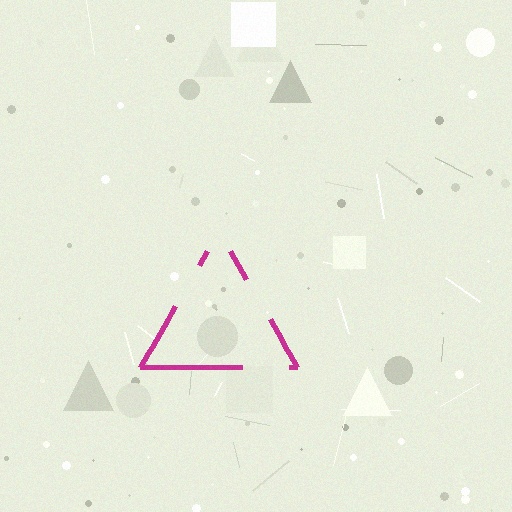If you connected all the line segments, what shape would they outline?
They would outline a triangle.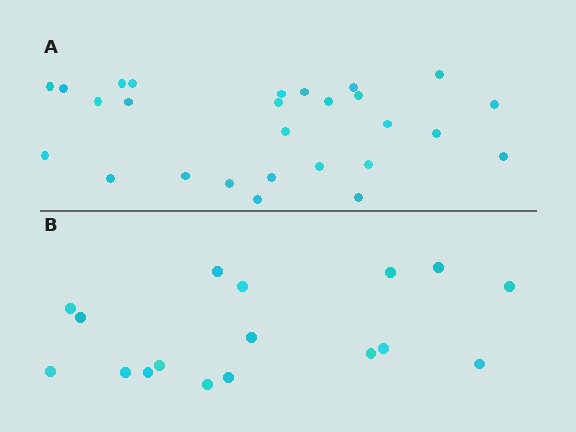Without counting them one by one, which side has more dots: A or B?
Region A (the top region) has more dots.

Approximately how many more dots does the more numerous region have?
Region A has roughly 10 or so more dots than region B.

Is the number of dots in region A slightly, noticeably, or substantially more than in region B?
Region A has substantially more. The ratio is roughly 1.6 to 1.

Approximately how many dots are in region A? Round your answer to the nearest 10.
About 30 dots. (The exact count is 27, which rounds to 30.)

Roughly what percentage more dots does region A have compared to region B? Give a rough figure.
About 60% more.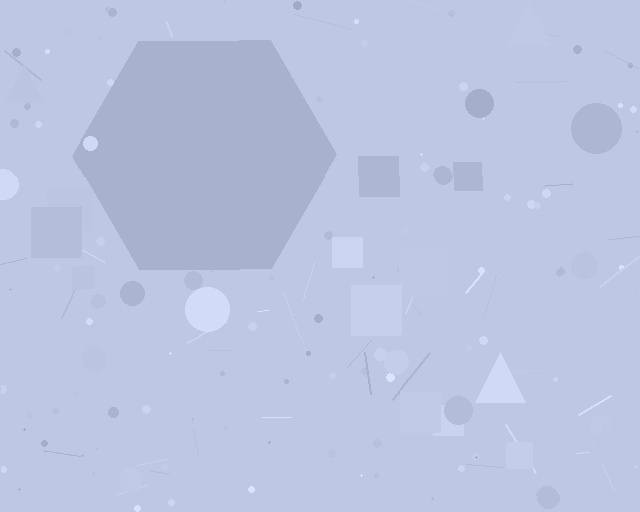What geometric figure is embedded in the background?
A hexagon is embedded in the background.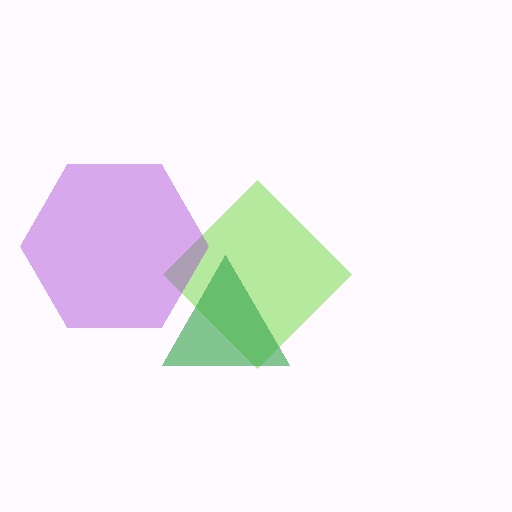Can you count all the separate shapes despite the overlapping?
Yes, there are 3 separate shapes.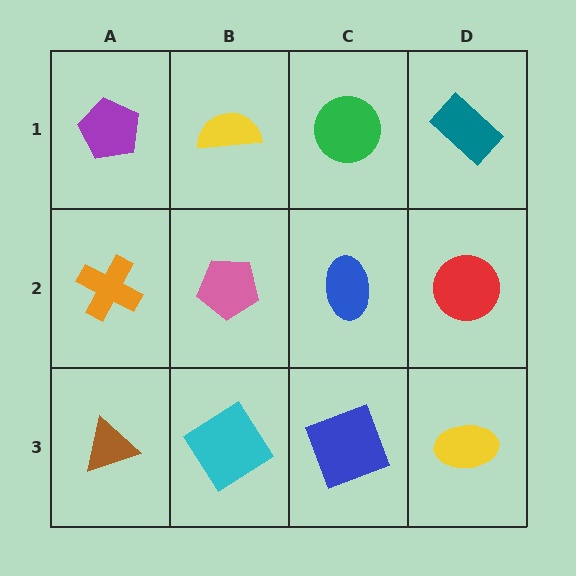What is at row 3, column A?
A brown triangle.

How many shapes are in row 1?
4 shapes.